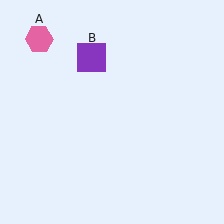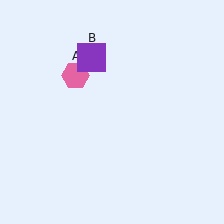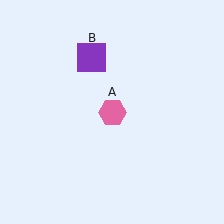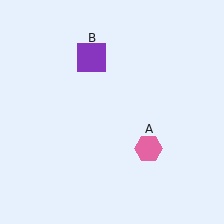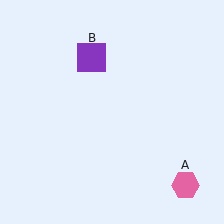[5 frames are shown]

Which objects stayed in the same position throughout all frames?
Purple square (object B) remained stationary.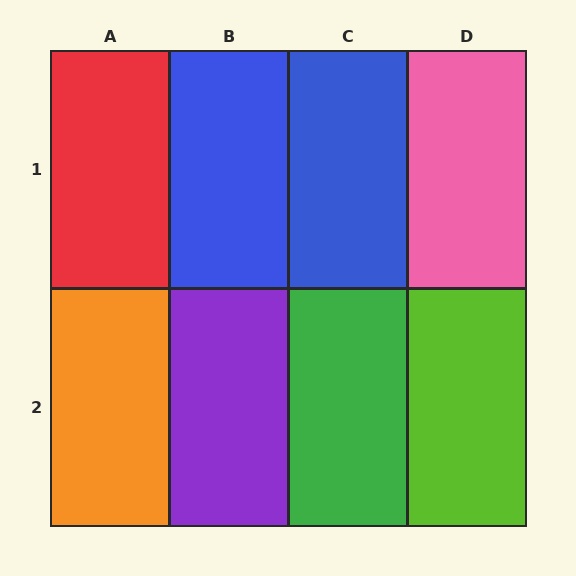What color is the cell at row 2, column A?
Orange.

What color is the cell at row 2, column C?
Green.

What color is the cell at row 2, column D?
Lime.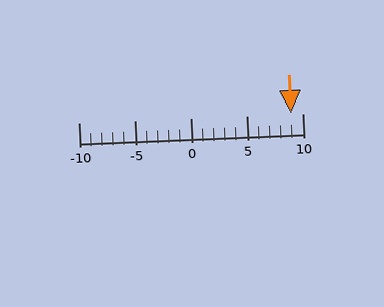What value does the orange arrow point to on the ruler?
The orange arrow points to approximately 9.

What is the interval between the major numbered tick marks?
The major tick marks are spaced 5 units apart.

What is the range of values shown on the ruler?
The ruler shows values from -10 to 10.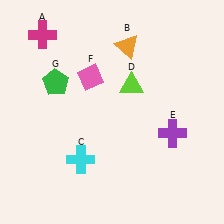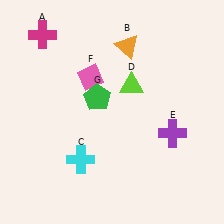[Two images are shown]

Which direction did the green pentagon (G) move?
The green pentagon (G) moved right.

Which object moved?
The green pentagon (G) moved right.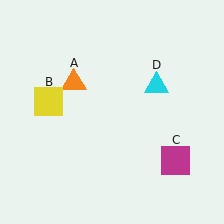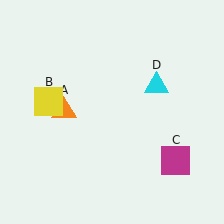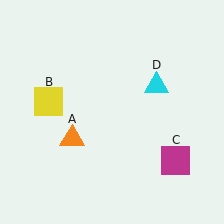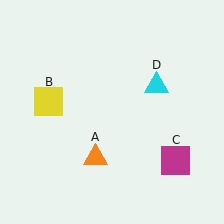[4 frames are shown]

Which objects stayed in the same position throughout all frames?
Yellow square (object B) and magenta square (object C) and cyan triangle (object D) remained stationary.